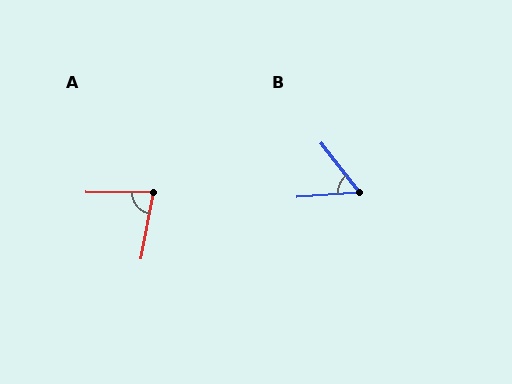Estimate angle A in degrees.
Approximately 79 degrees.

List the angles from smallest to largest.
B (56°), A (79°).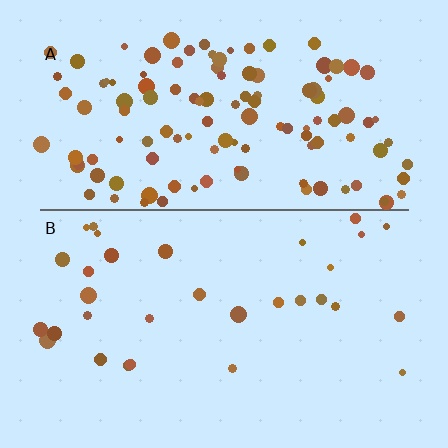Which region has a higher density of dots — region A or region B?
A (the top).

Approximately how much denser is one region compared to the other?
Approximately 3.8× — region A over region B.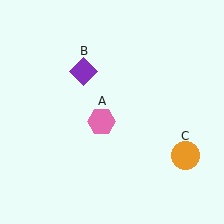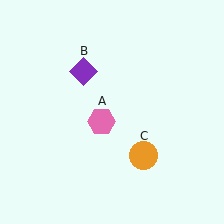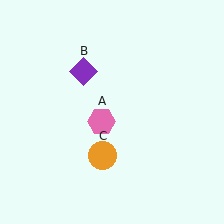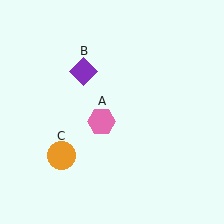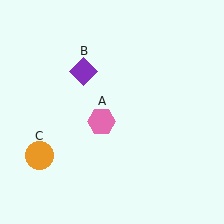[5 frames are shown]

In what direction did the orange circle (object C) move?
The orange circle (object C) moved left.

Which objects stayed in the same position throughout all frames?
Pink hexagon (object A) and purple diamond (object B) remained stationary.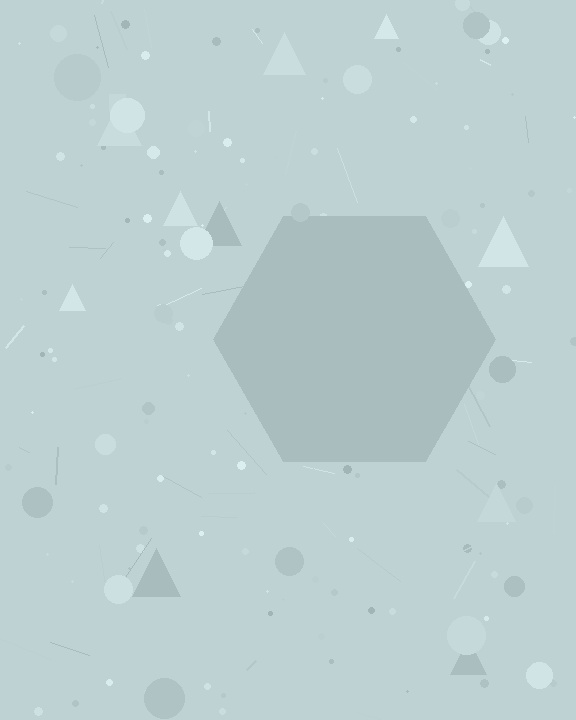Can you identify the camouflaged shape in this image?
The camouflaged shape is a hexagon.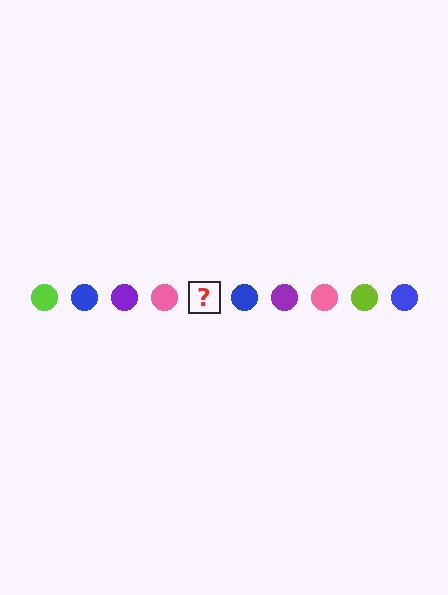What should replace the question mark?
The question mark should be replaced with a lime circle.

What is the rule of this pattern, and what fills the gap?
The rule is that the pattern cycles through lime, blue, purple, pink circles. The gap should be filled with a lime circle.